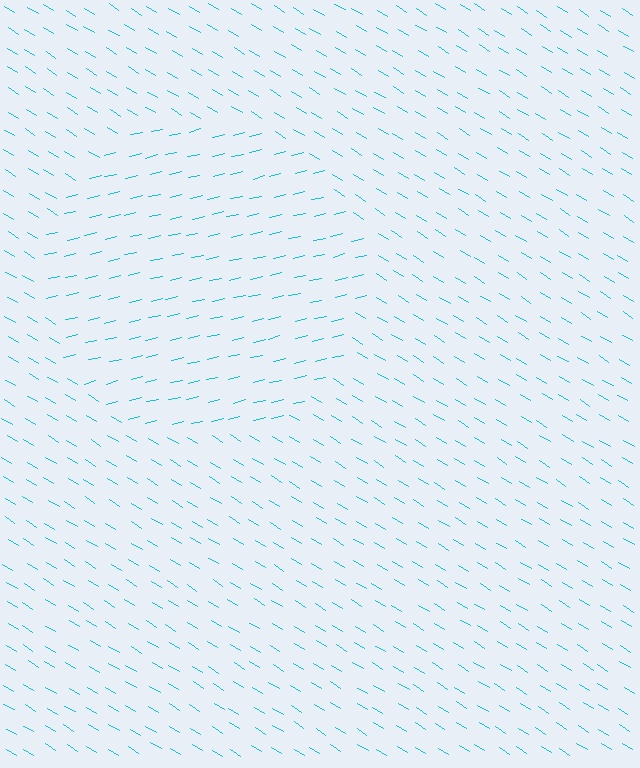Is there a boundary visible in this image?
Yes, there is a texture boundary formed by a change in line orientation.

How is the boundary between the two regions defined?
The boundary is defined purely by a change in line orientation (approximately 45 degrees difference). All lines are the same color and thickness.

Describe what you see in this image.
The image is filled with small cyan line segments. A circle region in the image has lines oriented differently from the surrounding lines, creating a visible texture boundary.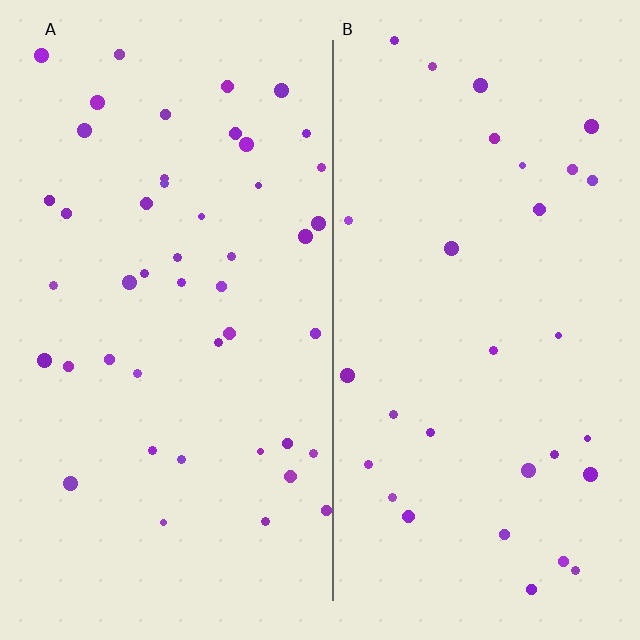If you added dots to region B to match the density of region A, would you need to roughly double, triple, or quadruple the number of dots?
Approximately double.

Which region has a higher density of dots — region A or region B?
A (the left).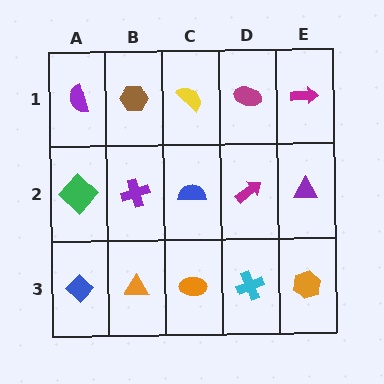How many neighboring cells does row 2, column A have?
3.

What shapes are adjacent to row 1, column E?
A purple triangle (row 2, column E), a magenta ellipse (row 1, column D).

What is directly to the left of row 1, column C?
A brown hexagon.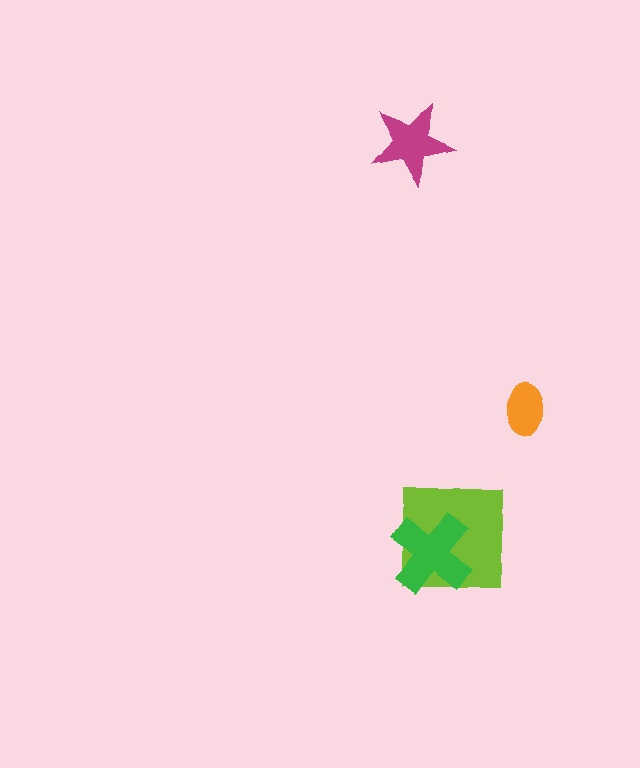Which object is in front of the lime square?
The green cross is in front of the lime square.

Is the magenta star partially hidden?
No, no other shape covers it.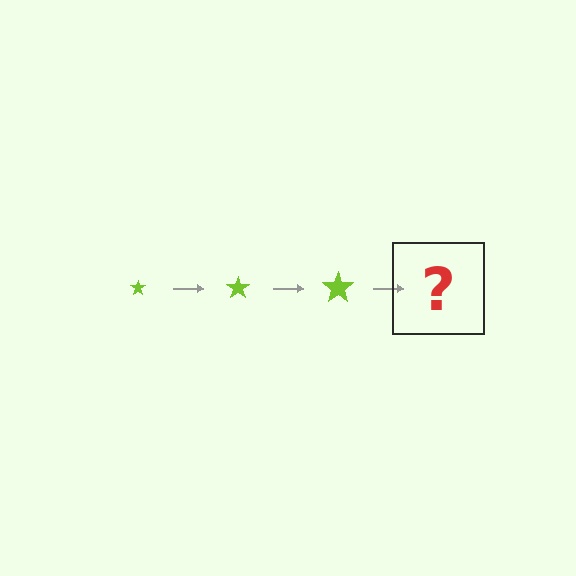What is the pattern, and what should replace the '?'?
The pattern is that the star gets progressively larger each step. The '?' should be a lime star, larger than the previous one.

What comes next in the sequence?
The next element should be a lime star, larger than the previous one.